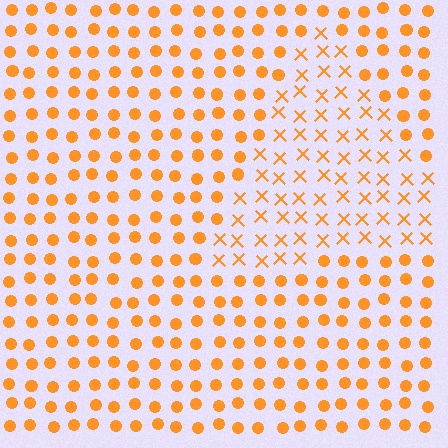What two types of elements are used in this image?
The image uses X marks inside the triangle region and circles outside it.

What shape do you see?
I see a triangle.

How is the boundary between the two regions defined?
The boundary is defined by a change in element shape: X marks inside vs. circles outside. All elements share the same color and spacing.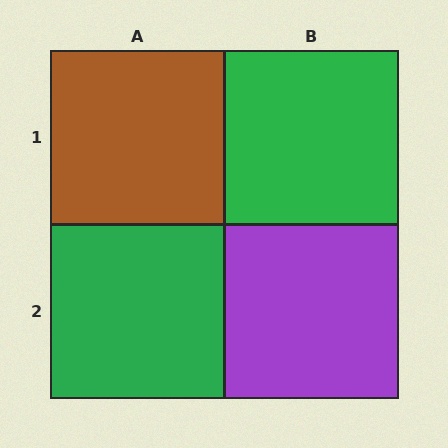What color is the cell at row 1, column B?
Green.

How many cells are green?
2 cells are green.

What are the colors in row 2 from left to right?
Green, purple.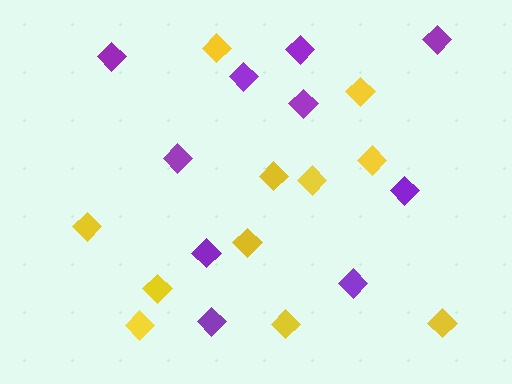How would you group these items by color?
There are 2 groups: one group of purple diamonds (10) and one group of yellow diamonds (11).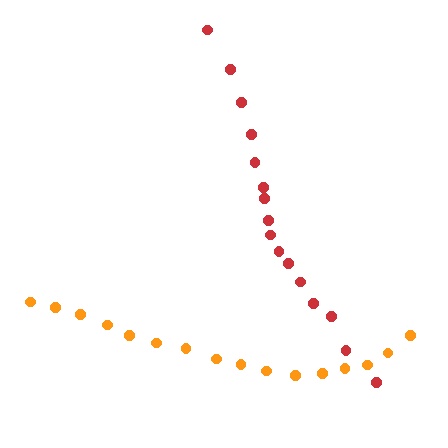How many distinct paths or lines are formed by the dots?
There are 2 distinct paths.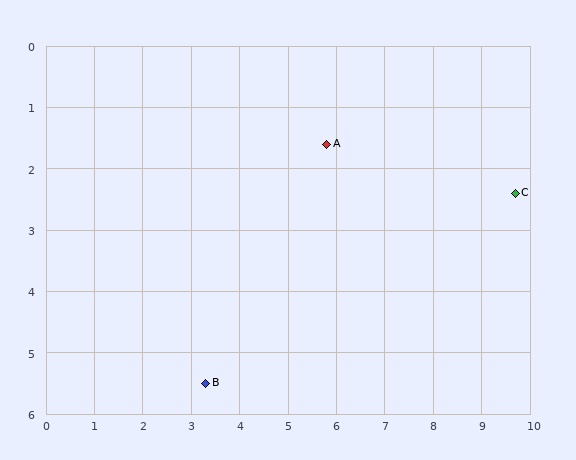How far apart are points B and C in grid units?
Points B and C are about 7.1 grid units apart.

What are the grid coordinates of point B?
Point B is at approximately (3.3, 5.5).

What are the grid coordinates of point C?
Point C is at approximately (9.7, 2.4).